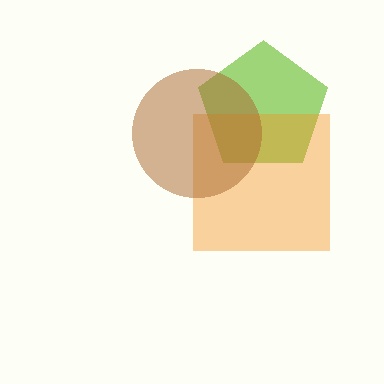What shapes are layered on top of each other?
The layered shapes are: a lime pentagon, an orange square, a brown circle.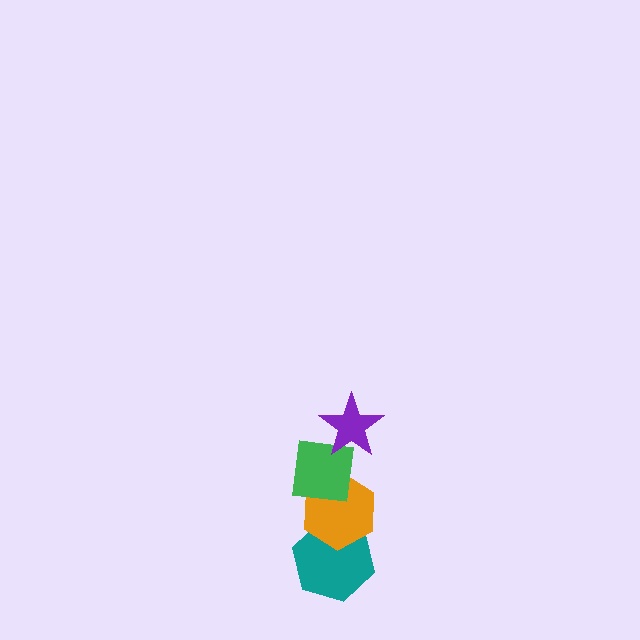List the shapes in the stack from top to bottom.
From top to bottom: the purple star, the green square, the orange hexagon, the teal hexagon.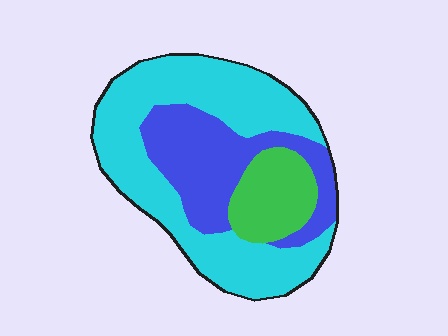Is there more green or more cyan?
Cyan.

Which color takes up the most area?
Cyan, at roughly 55%.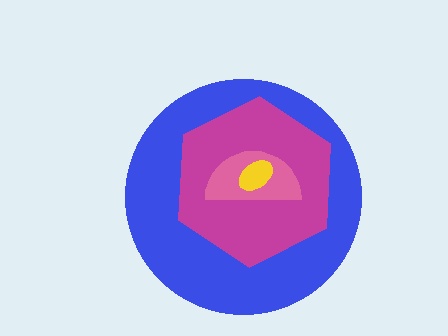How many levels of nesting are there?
4.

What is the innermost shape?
The yellow ellipse.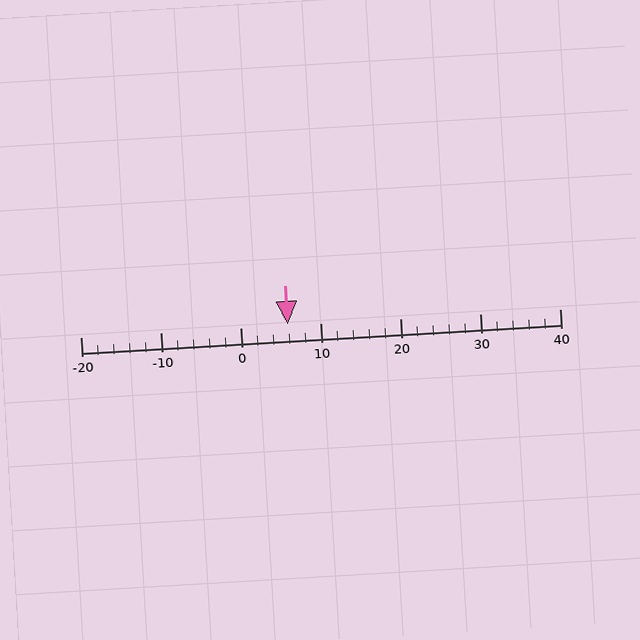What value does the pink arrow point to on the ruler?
The pink arrow points to approximately 6.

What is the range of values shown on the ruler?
The ruler shows values from -20 to 40.